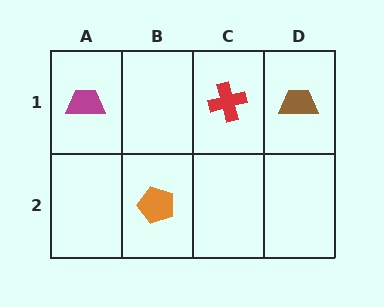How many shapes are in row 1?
3 shapes.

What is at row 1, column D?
A brown trapezoid.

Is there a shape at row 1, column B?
No, that cell is empty.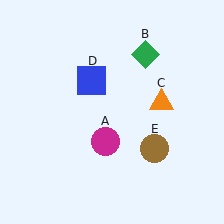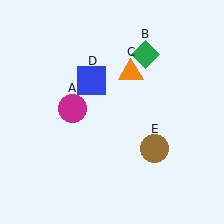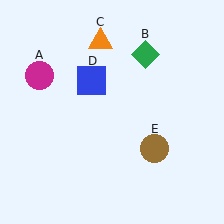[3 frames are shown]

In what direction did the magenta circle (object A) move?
The magenta circle (object A) moved up and to the left.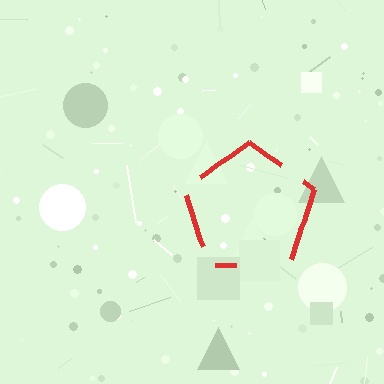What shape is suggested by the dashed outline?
The dashed outline suggests a pentagon.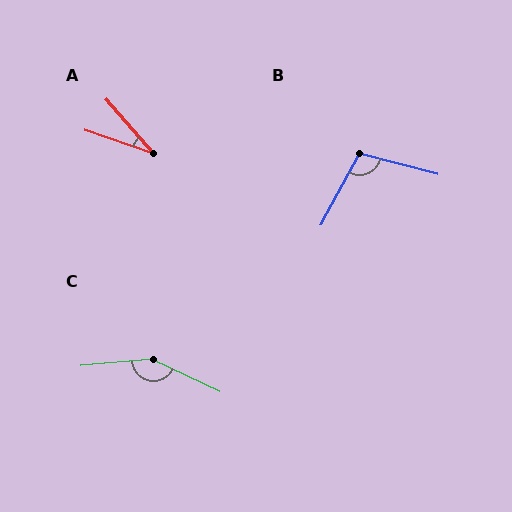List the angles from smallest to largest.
A (30°), B (103°), C (149°).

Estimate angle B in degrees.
Approximately 103 degrees.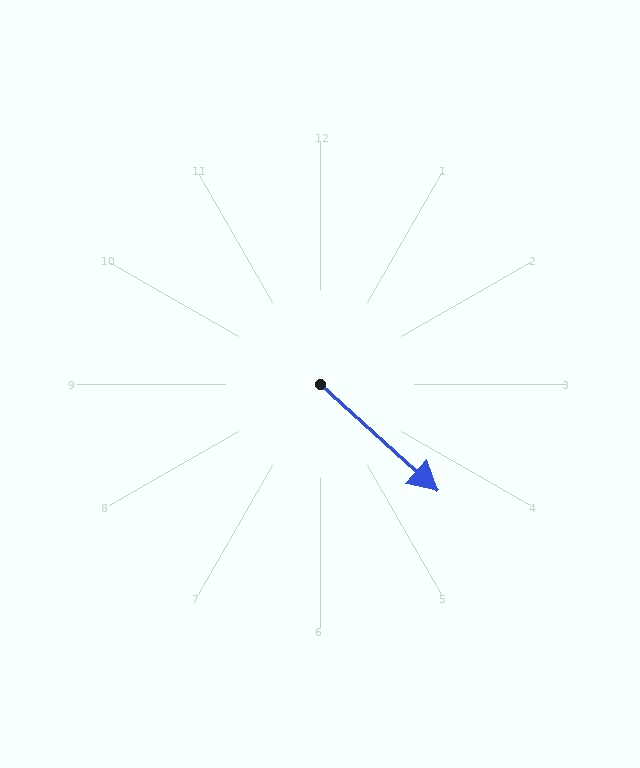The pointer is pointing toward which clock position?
Roughly 4 o'clock.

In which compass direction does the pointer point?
Southeast.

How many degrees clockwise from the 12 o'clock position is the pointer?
Approximately 132 degrees.